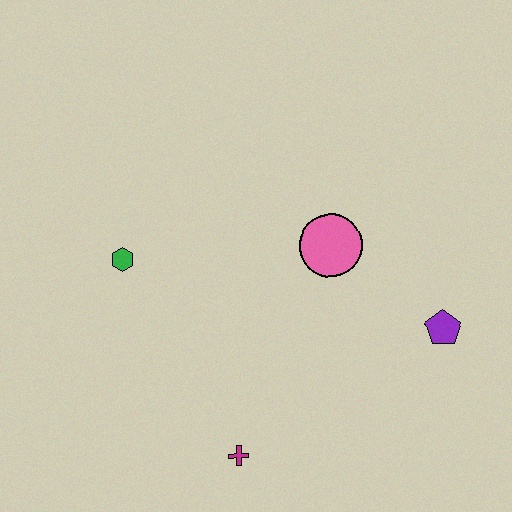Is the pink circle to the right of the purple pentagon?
No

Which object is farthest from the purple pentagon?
The green hexagon is farthest from the purple pentagon.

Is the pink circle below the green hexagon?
No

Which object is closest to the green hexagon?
The pink circle is closest to the green hexagon.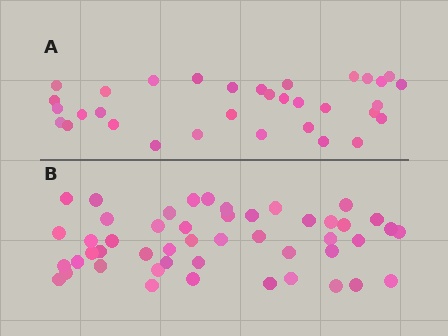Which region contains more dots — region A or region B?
Region B (the bottom region) has more dots.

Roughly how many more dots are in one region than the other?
Region B has approximately 15 more dots than region A.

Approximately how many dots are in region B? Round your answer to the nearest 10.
About 50 dots. (The exact count is 48, which rounds to 50.)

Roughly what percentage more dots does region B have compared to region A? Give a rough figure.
About 45% more.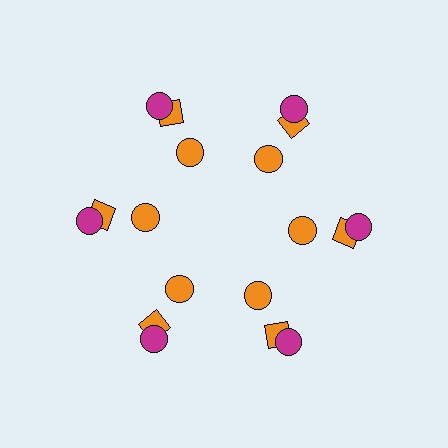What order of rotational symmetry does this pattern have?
This pattern has 6-fold rotational symmetry.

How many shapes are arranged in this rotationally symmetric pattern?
There are 18 shapes, arranged in 6 groups of 3.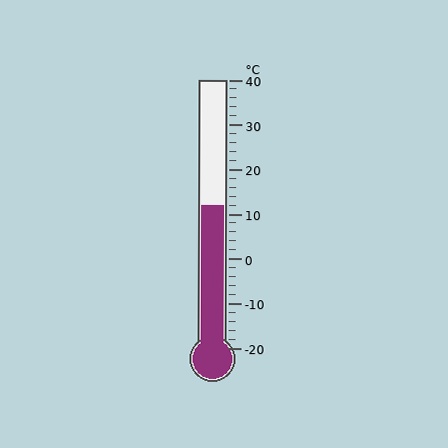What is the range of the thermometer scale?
The thermometer scale ranges from -20°C to 40°C.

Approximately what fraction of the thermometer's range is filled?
The thermometer is filled to approximately 55% of its range.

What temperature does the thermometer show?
The thermometer shows approximately 12°C.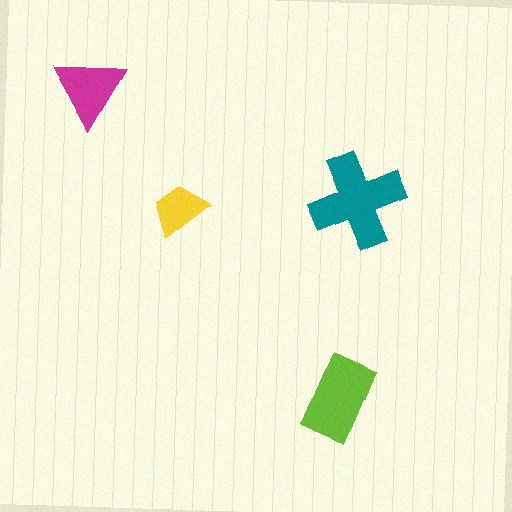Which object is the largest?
The teal cross.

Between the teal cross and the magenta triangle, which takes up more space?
The teal cross.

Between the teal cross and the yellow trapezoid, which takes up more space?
The teal cross.